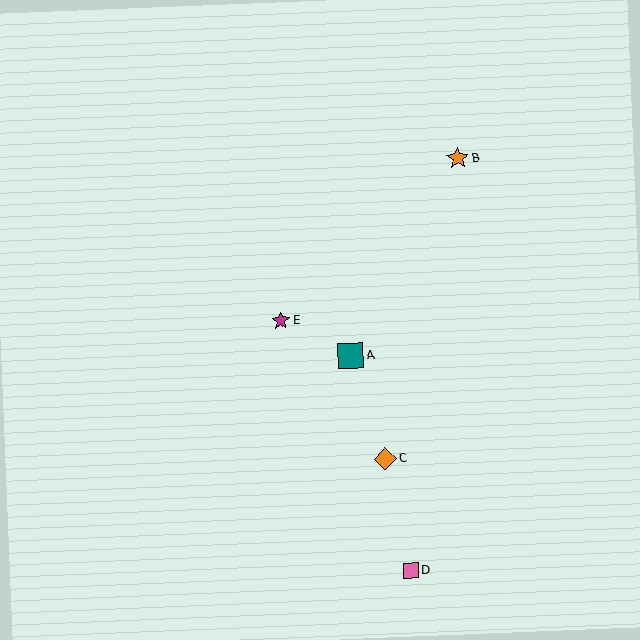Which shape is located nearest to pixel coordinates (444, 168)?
The orange star (labeled B) at (458, 158) is nearest to that location.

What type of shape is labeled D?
Shape D is a pink square.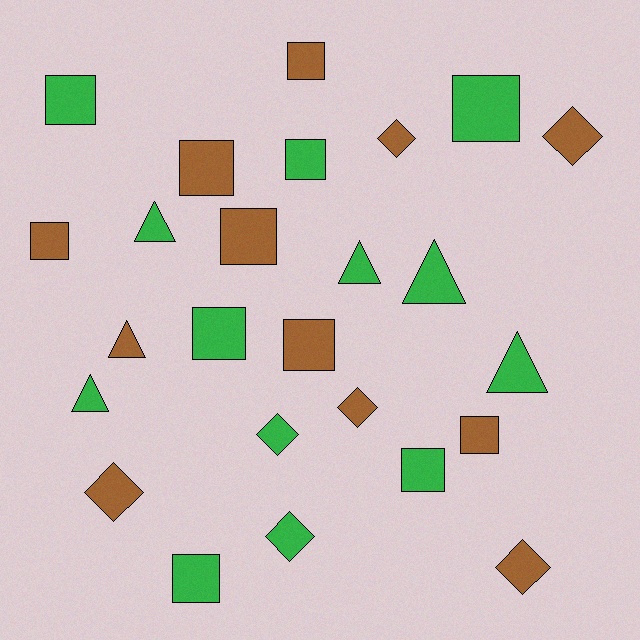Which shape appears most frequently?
Square, with 12 objects.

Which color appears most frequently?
Green, with 13 objects.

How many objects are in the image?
There are 25 objects.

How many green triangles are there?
There are 5 green triangles.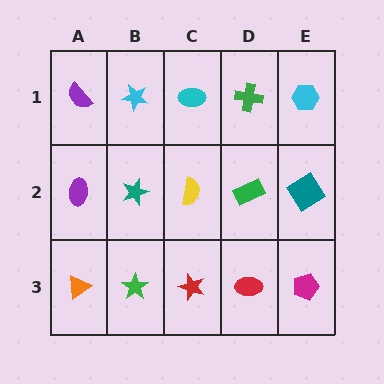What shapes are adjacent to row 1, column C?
A yellow semicircle (row 2, column C), a cyan star (row 1, column B), a green cross (row 1, column D).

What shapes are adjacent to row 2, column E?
A cyan hexagon (row 1, column E), a magenta pentagon (row 3, column E), a green rectangle (row 2, column D).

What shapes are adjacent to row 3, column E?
A teal diamond (row 2, column E), a red ellipse (row 3, column D).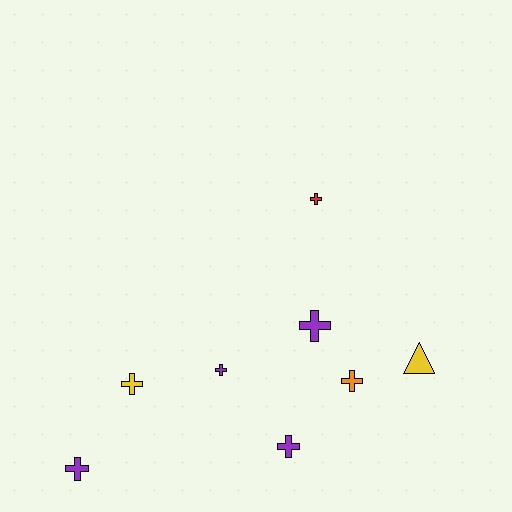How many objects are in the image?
There are 8 objects.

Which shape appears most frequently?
Cross, with 7 objects.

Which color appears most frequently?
Purple, with 4 objects.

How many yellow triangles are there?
There is 1 yellow triangle.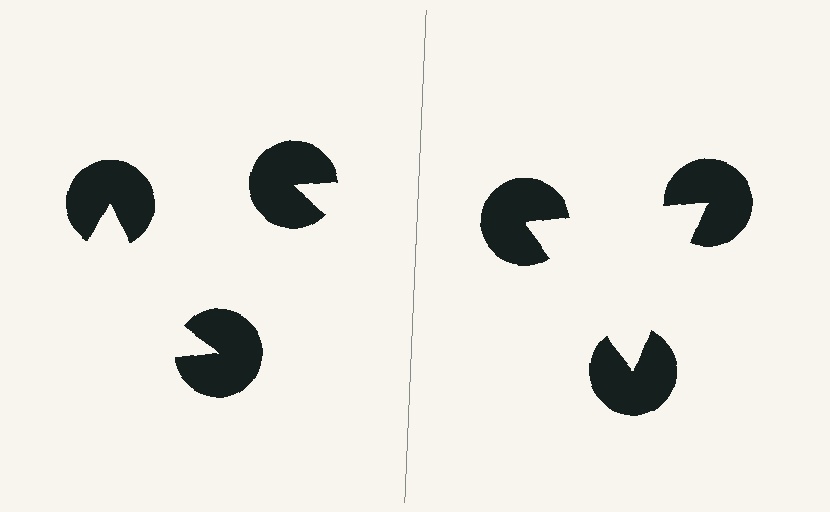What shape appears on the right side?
An illusory triangle.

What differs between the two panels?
The pac-man discs are positioned identically on both sides; only the wedge orientations differ. On the right they align to a triangle; on the left they are misaligned.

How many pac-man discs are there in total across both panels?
6 — 3 on each side.